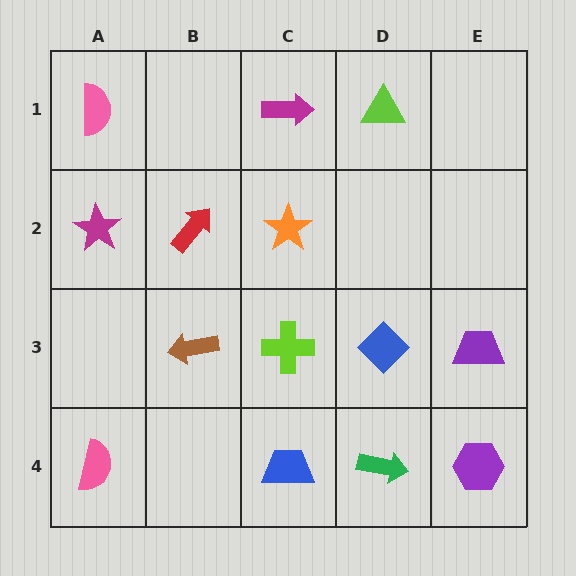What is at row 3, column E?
A purple trapezoid.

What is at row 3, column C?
A lime cross.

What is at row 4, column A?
A pink semicircle.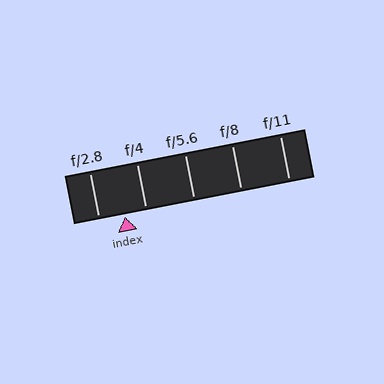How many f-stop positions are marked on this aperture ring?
There are 5 f-stop positions marked.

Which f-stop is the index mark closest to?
The index mark is closest to f/4.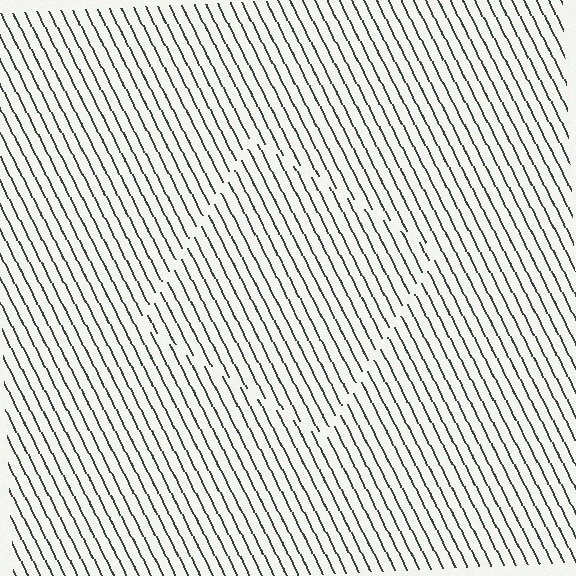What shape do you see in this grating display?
An illusory square. The interior of the shape contains the same grating, shifted by half a period — the contour is defined by the phase discontinuity where line-ends from the inner and outer gratings abut.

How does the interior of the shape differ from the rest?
The interior of the shape contains the same grating, shifted by half a period — the contour is defined by the phase discontinuity where line-ends from the inner and outer gratings abut.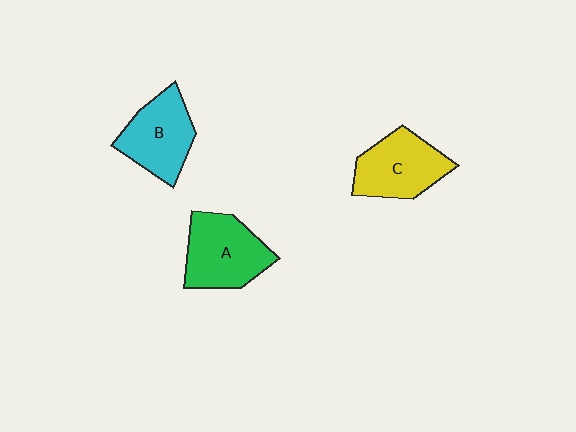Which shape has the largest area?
Shape A (green).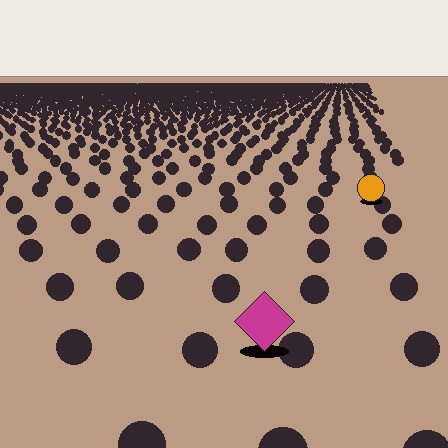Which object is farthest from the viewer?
The orange circle is farthest from the viewer. It appears smaller and the ground texture around it is denser.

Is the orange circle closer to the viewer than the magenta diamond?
No. The magenta diamond is closer — you can tell from the texture gradient: the ground texture is coarser near it.